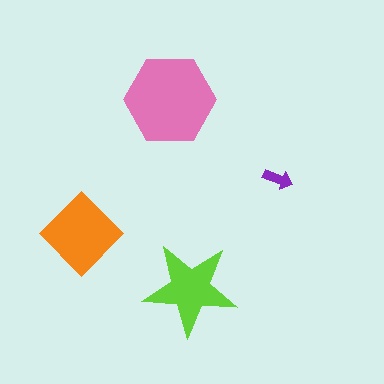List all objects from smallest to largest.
The purple arrow, the lime star, the orange diamond, the pink hexagon.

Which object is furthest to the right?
The purple arrow is rightmost.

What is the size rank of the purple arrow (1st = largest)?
4th.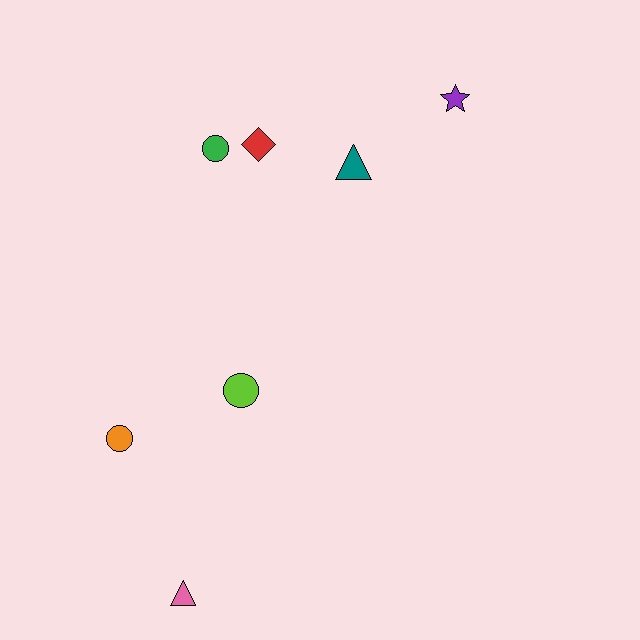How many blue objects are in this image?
There are no blue objects.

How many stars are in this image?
There is 1 star.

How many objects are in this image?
There are 7 objects.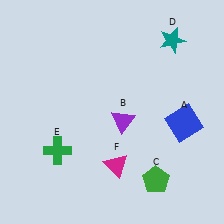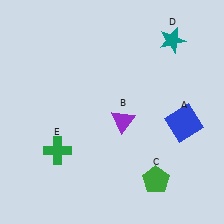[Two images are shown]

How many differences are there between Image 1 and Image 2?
There is 1 difference between the two images.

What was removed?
The magenta triangle (F) was removed in Image 2.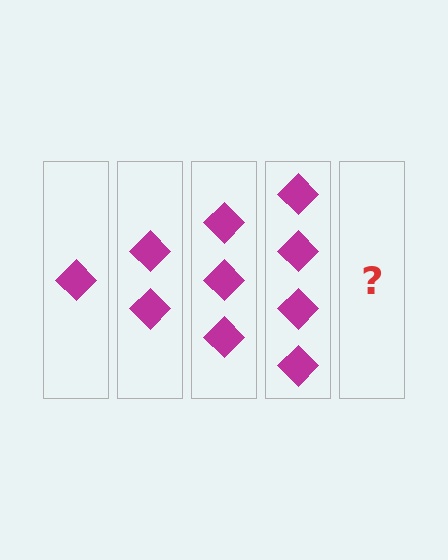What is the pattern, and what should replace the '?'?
The pattern is that each step adds one more diamond. The '?' should be 5 diamonds.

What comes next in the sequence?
The next element should be 5 diamonds.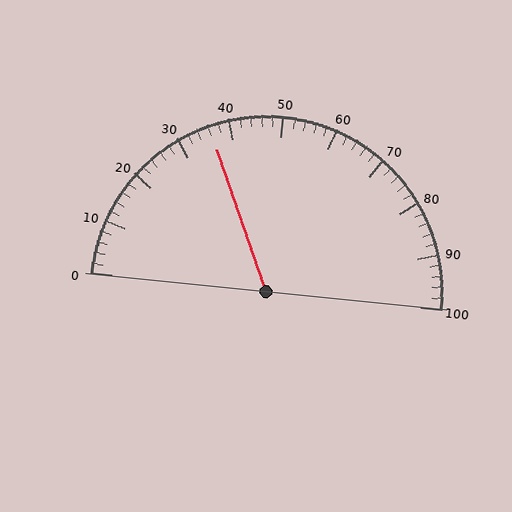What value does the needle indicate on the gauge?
The needle indicates approximately 36.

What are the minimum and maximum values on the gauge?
The gauge ranges from 0 to 100.